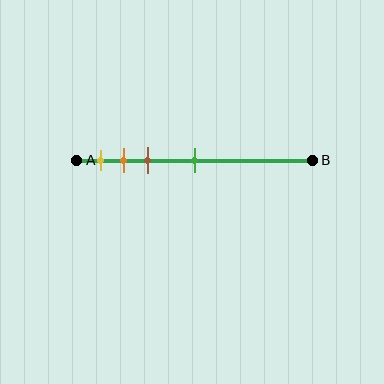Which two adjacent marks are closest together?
The orange and brown marks are the closest adjacent pair.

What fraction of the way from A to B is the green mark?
The green mark is approximately 50% (0.5) of the way from A to B.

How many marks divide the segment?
There are 4 marks dividing the segment.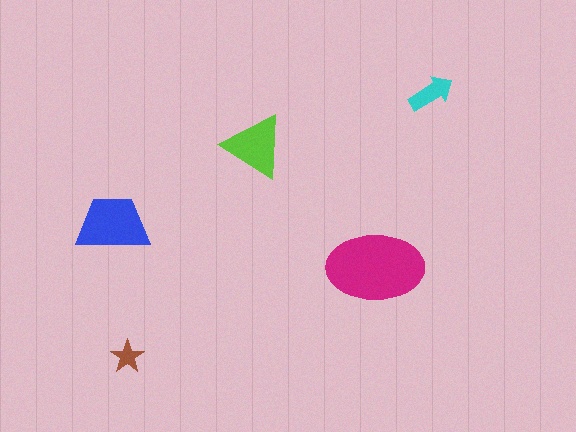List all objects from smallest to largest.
The brown star, the cyan arrow, the lime triangle, the blue trapezoid, the magenta ellipse.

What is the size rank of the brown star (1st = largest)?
5th.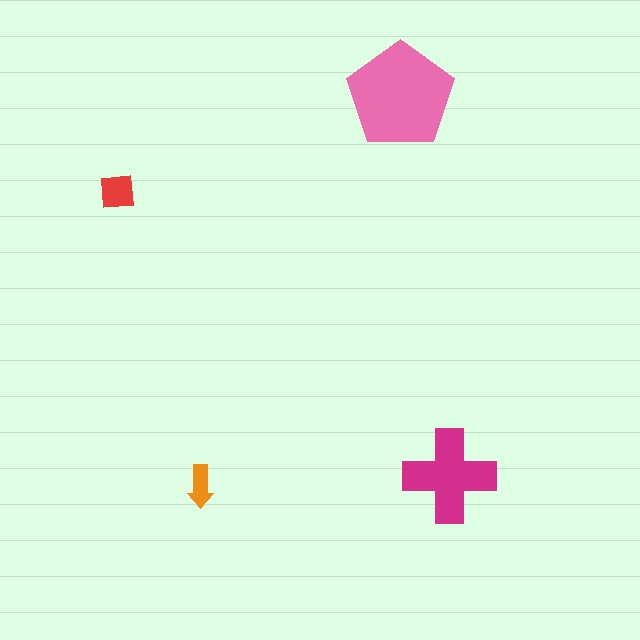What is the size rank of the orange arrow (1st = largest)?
4th.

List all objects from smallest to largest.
The orange arrow, the red square, the magenta cross, the pink pentagon.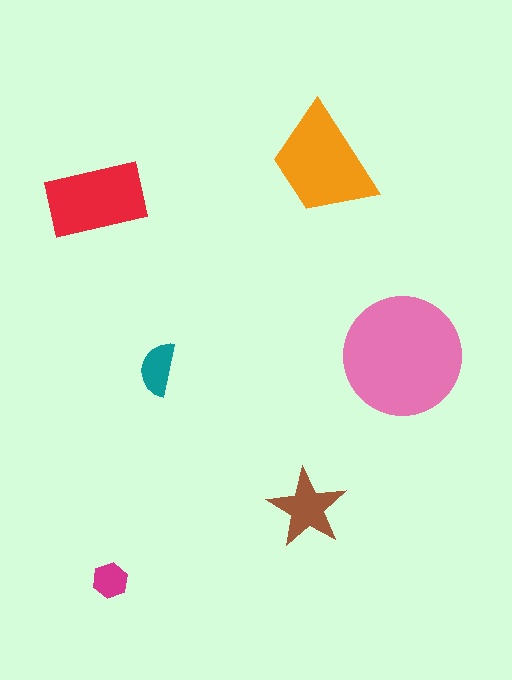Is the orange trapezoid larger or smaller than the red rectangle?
Larger.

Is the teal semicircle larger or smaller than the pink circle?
Smaller.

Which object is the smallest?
The magenta hexagon.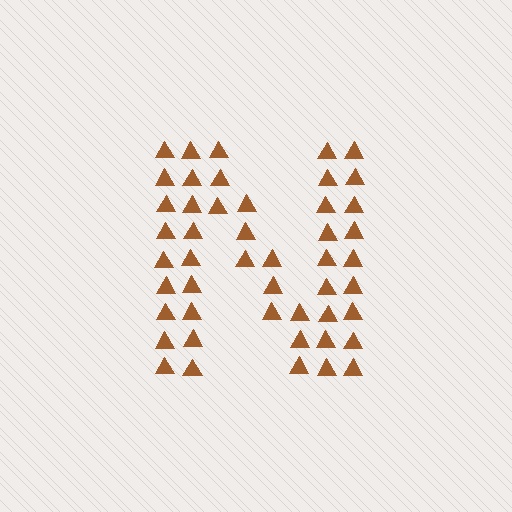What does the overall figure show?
The overall figure shows the letter N.